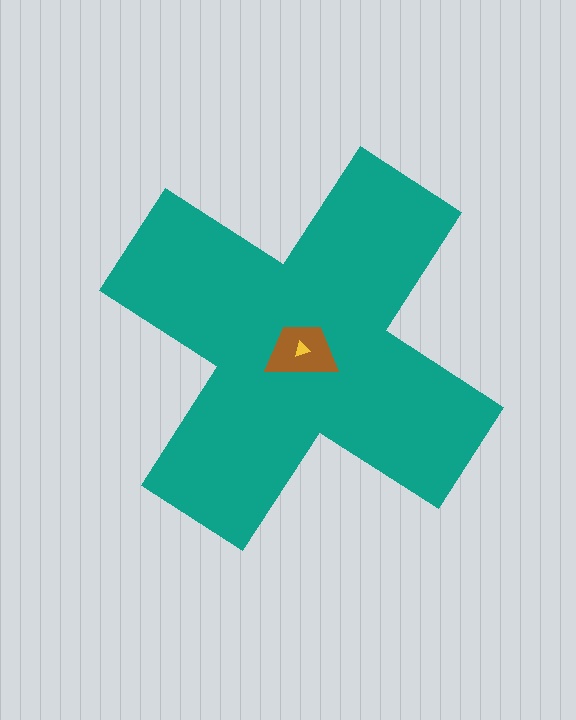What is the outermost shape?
The teal cross.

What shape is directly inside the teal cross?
The brown trapezoid.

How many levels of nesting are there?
3.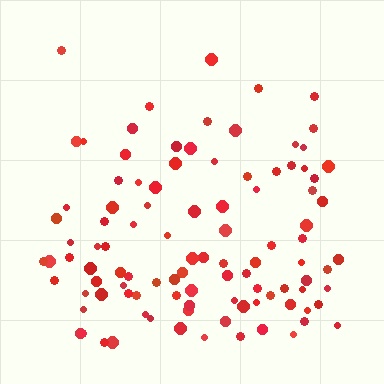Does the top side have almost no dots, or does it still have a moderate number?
Still a moderate number, just noticeably fewer than the bottom.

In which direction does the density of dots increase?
From top to bottom, with the bottom side densest.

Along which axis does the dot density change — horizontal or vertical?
Vertical.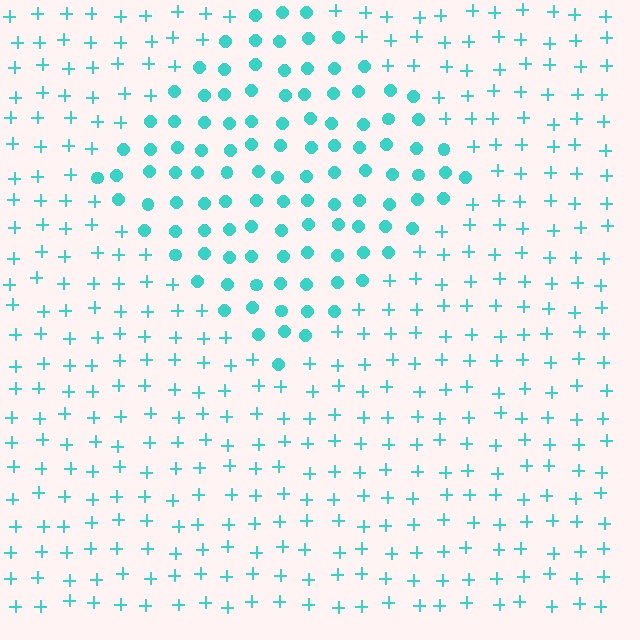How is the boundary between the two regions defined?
The boundary is defined by a change in element shape: circles inside vs. plus signs outside. All elements share the same color and spacing.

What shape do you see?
I see a diamond.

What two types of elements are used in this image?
The image uses circles inside the diamond region and plus signs outside it.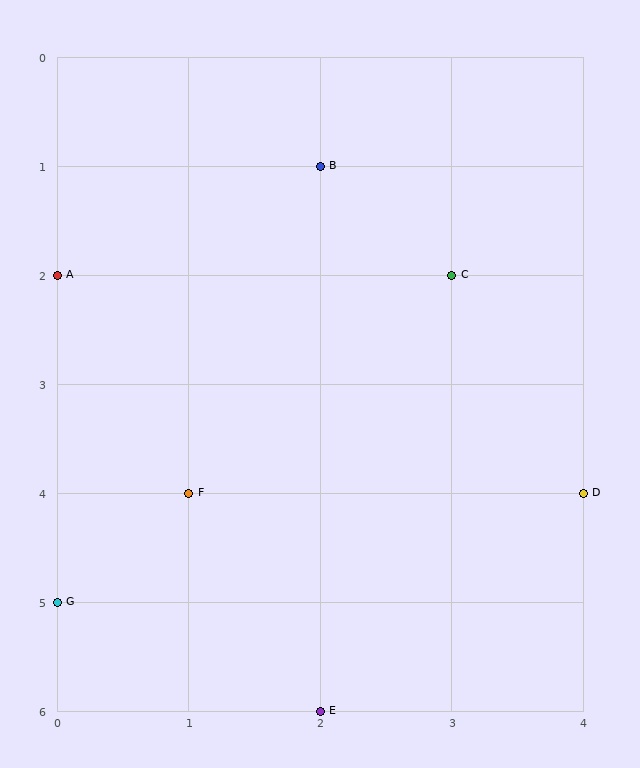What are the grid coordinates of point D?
Point D is at grid coordinates (4, 4).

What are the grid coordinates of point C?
Point C is at grid coordinates (3, 2).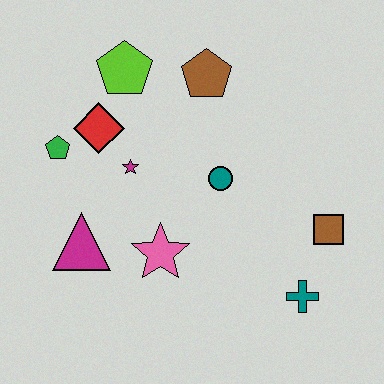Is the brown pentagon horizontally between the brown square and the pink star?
Yes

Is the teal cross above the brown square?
No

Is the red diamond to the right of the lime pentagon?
No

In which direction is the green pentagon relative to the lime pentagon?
The green pentagon is below the lime pentagon.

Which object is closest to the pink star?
The magenta triangle is closest to the pink star.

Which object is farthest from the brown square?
The green pentagon is farthest from the brown square.